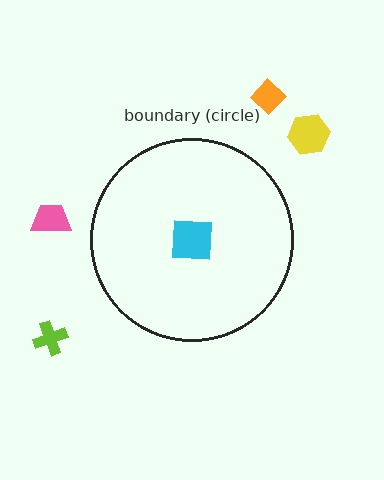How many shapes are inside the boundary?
1 inside, 4 outside.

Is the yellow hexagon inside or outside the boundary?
Outside.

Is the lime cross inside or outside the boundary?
Outside.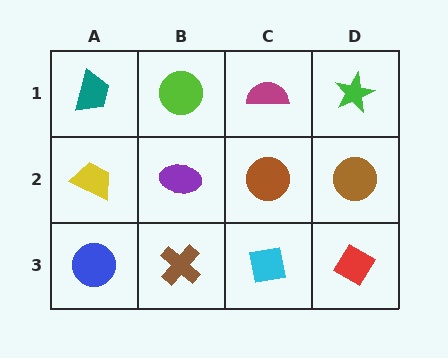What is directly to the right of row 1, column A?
A lime circle.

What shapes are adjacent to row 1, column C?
A brown circle (row 2, column C), a lime circle (row 1, column B), a green star (row 1, column D).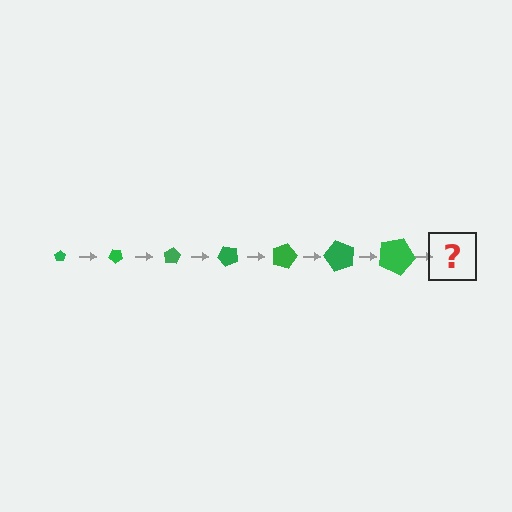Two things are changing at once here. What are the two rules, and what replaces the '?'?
The two rules are that the pentagon grows larger each step and it rotates 40 degrees each step. The '?' should be a pentagon, larger than the previous one and rotated 280 degrees from the start.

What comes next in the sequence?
The next element should be a pentagon, larger than the previous one and rotated 280 degrees from the start.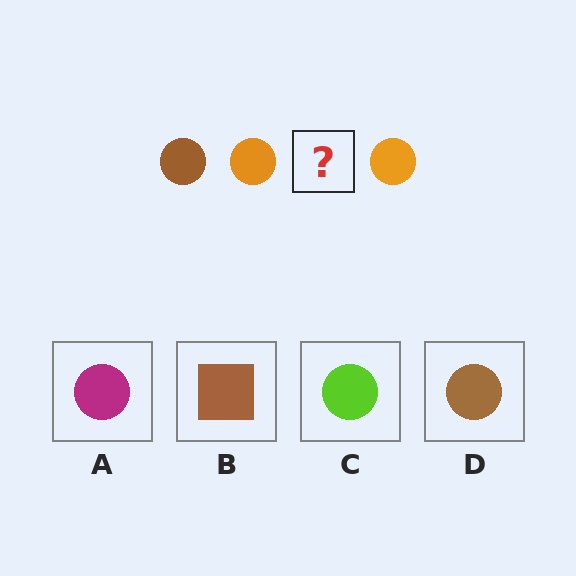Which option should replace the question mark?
Option D.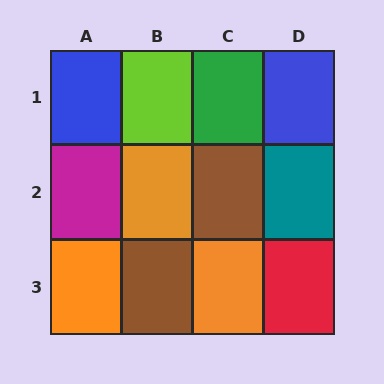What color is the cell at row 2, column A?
Magenta.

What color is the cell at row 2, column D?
Teal.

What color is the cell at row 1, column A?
Blue.